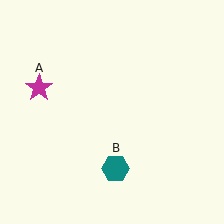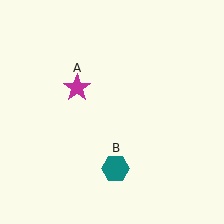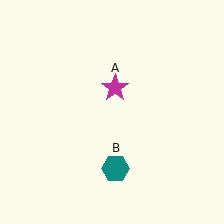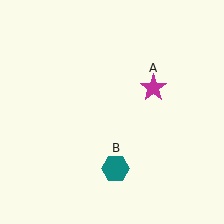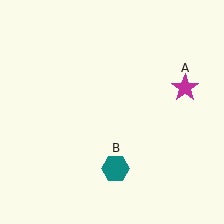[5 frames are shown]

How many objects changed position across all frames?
1 object changed position: magenta star (object A).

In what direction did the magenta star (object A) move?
The magenta star (object A) moved right.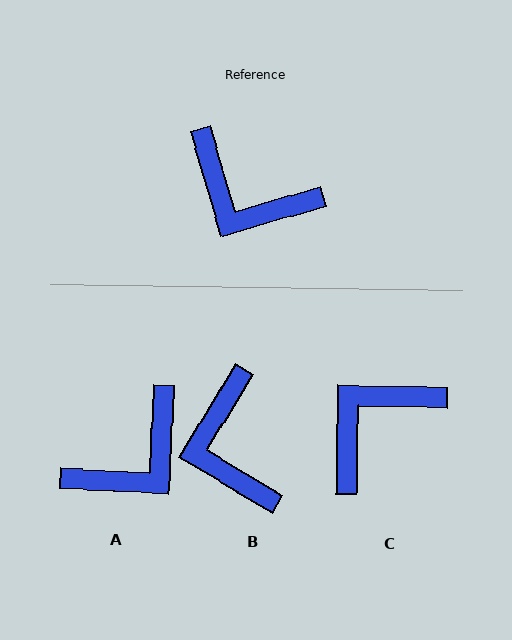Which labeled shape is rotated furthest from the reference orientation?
C, about 107 degrees away.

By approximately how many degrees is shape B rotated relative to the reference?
Approximately 48 degrees clockwise.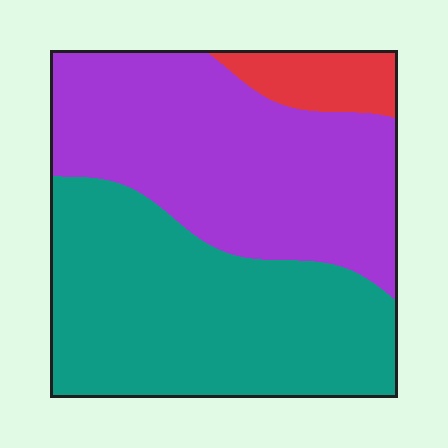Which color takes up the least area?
Red, at roughly 10%.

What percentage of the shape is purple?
Purple covers around 45% of the shape.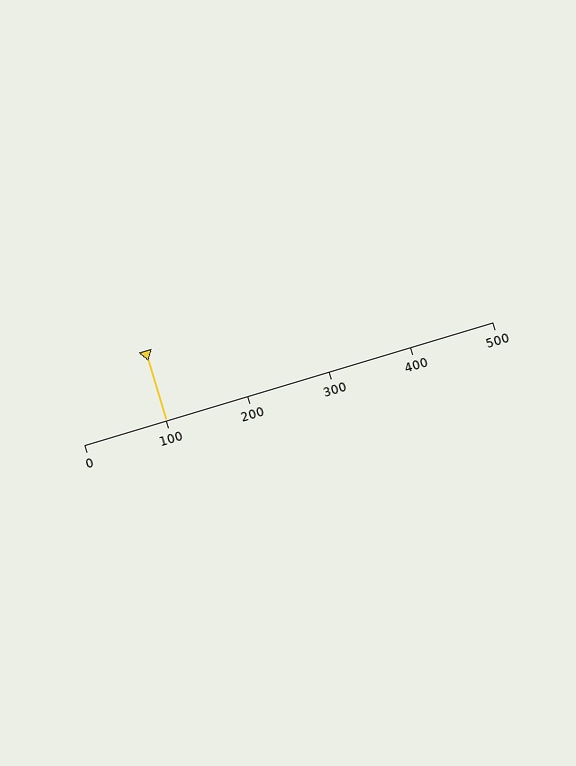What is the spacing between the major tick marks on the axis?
The major ticks are spaced 100 apart.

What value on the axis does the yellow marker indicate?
The marker indicates approximately 100.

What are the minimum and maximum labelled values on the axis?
The axis runs from 0 to 500.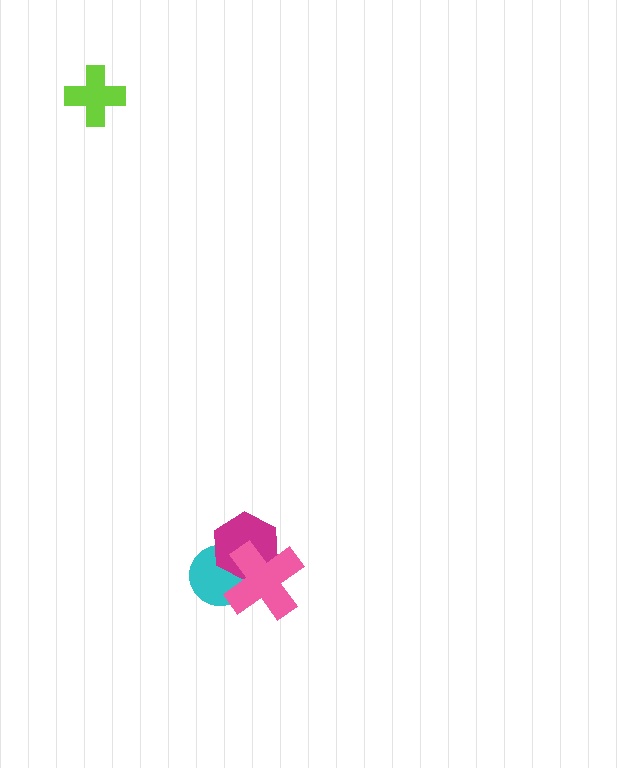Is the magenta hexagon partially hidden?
Yes, it is partially covered by another shape.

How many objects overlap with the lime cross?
0 objects overlap with the lime cross.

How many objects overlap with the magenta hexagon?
2 objects overlap with the magenta hexagon.